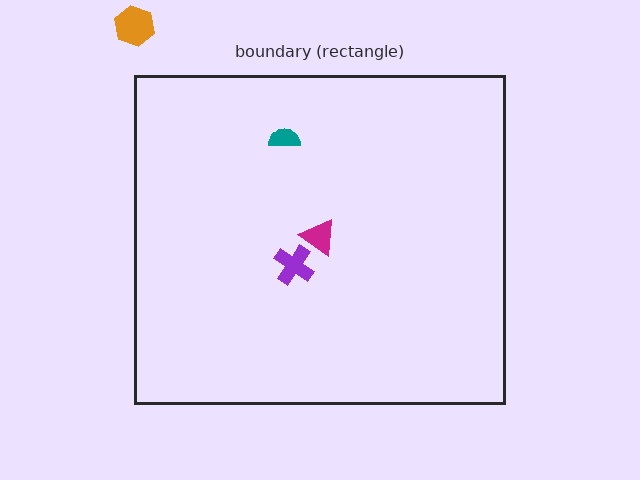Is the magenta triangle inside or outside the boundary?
Inside.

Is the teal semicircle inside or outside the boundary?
Inside.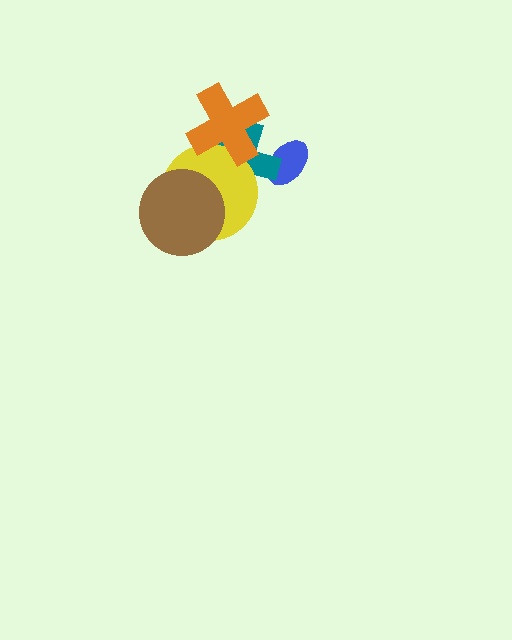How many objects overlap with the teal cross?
3 objects overlap with the teal cross.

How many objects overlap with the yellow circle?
3 objects overlap with the yellow circle.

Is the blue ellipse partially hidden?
Yes, it is partially covered by another shape.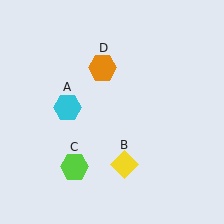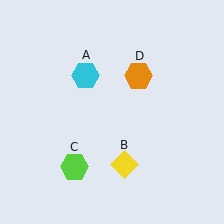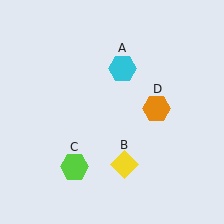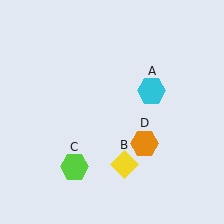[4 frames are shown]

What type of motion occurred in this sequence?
The cyan hexagon (object A), orange hexagon (object D) rotated clockwise around the center of the scene.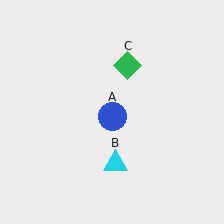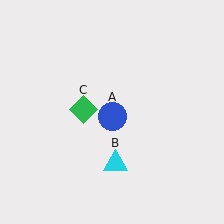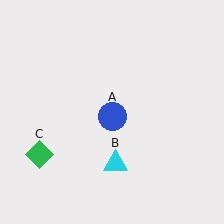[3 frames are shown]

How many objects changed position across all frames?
1 object changed position: green diamond (object C).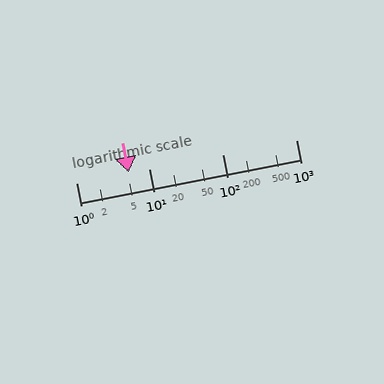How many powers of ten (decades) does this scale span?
The scale spans 3 decades, from 1 to 1000.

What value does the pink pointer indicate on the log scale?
The pointer indicates approximately 5.2.